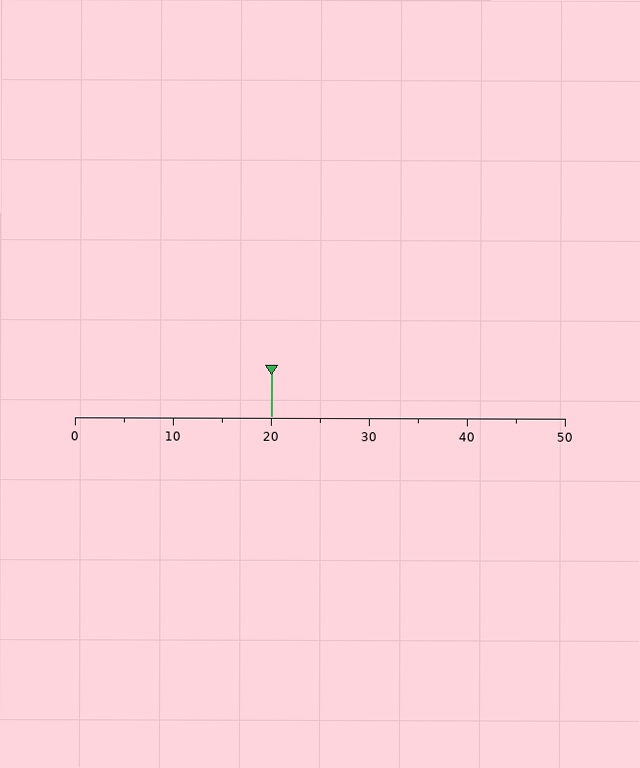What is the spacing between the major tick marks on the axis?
The major ticks are spaced 10 apart.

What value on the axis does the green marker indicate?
The marker indicates approximately 20.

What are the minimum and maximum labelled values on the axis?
The axis runs from 0 to 50.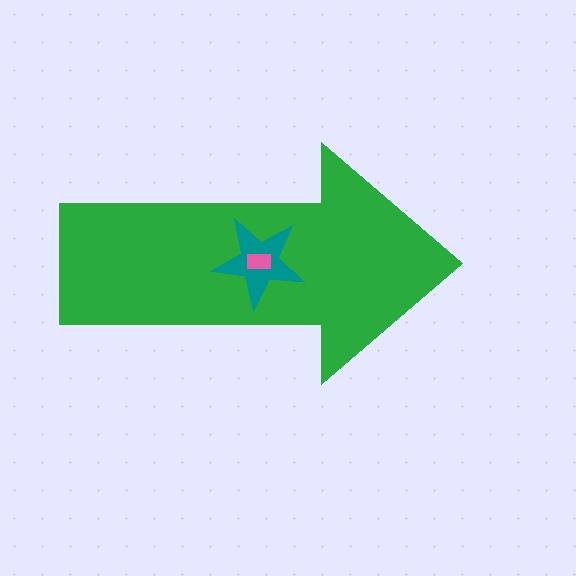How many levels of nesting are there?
3.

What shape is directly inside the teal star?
The pink rectangle.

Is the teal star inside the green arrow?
Yes.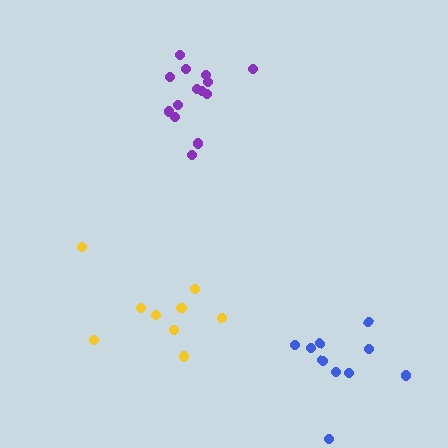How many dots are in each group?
Group 1: 10 dots, Group 2: 14 dots, Group 3: 9 dots (33 total).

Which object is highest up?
The purple cluster is topmost.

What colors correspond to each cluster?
The clusters are colored: blue, purple, yellow.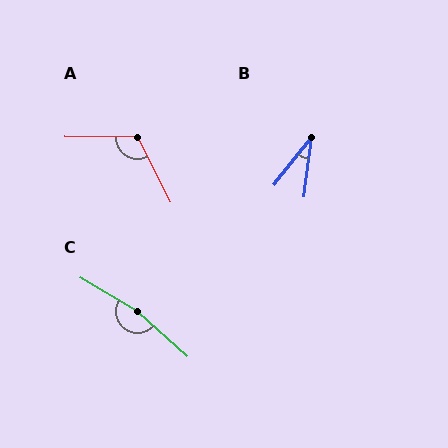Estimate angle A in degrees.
Approximately 118 degrees.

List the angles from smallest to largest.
B (31°), A (118°), C (169°).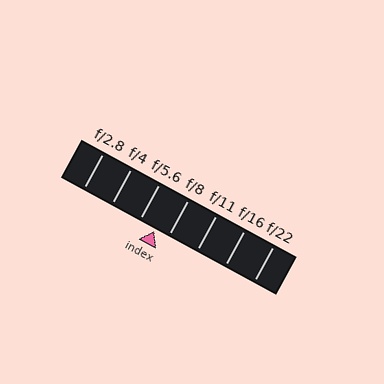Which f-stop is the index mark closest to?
The index mark is closest to f/8.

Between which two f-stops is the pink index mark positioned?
The index mark is between f/5.6 and f/8.